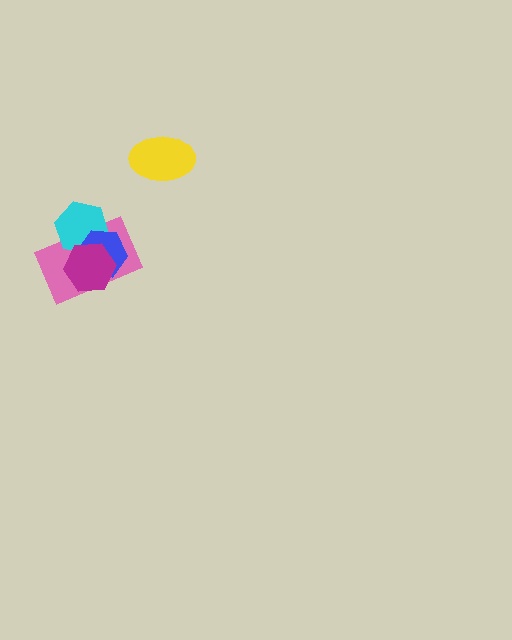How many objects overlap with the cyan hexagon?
3 objects overlap with the cyan hexagon.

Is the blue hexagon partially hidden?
Yes, it is partially covered by another shape.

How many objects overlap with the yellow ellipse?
0 objects overlap with the yellow ellipse.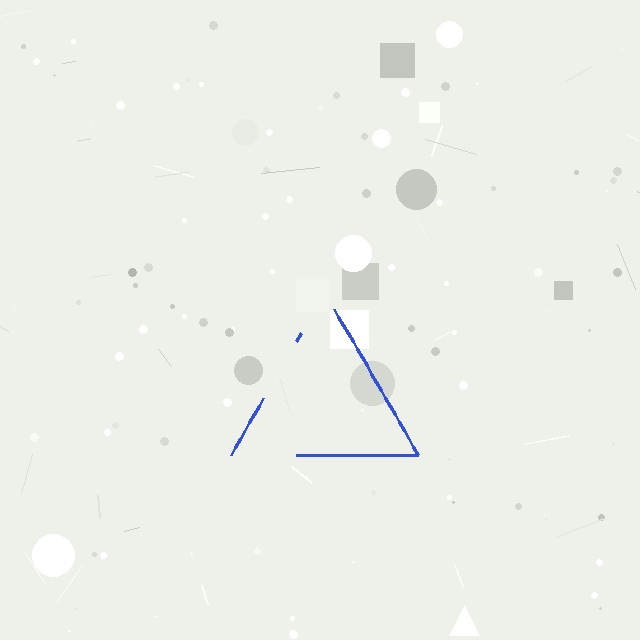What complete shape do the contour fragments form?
The contour fragments form a triangle.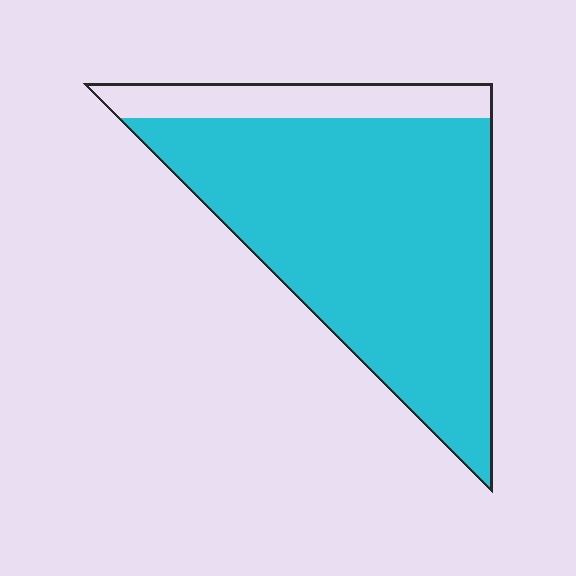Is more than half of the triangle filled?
Yes.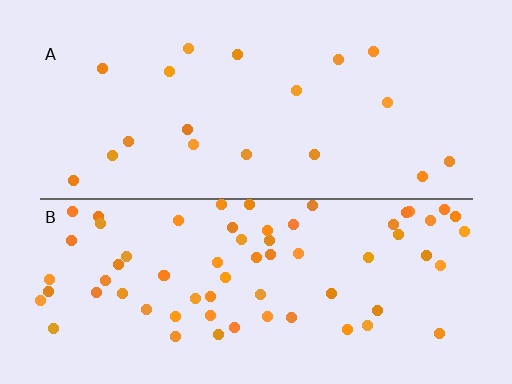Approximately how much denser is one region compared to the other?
Approximately 3.6× — region B over region A.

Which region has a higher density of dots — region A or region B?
B (the bottom).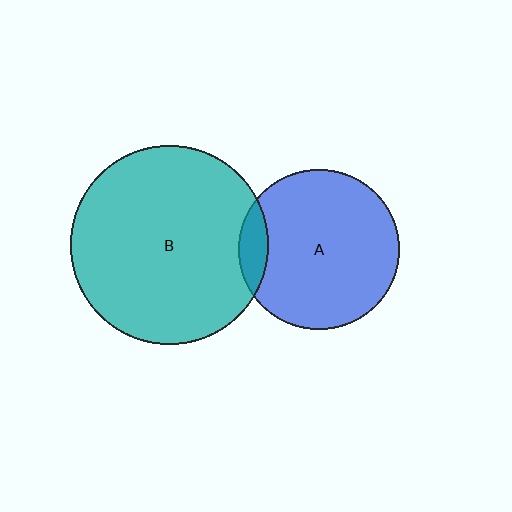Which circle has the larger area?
Circle B (teal).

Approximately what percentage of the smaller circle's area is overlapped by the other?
Approximately 10%.